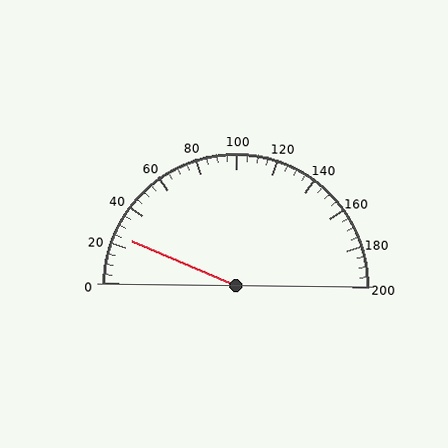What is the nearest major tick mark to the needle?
The nearest major tick mark is 20.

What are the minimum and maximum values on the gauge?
The gauge ranges from 0 to 200.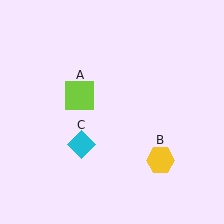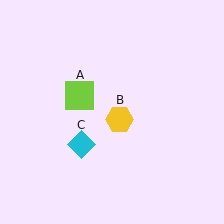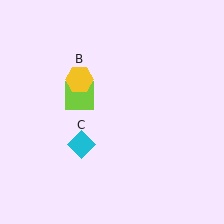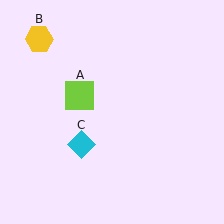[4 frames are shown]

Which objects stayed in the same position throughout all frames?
Lime square (object A) and cyan diamond (object C) remained stationary.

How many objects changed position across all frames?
1 object changed position: yellow hexagon (object B).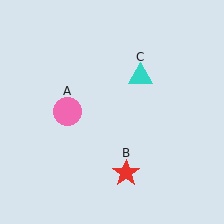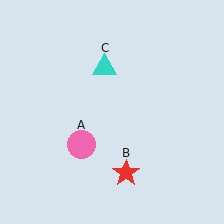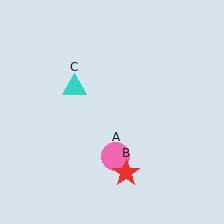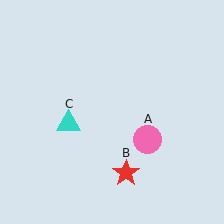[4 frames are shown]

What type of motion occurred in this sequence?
The pink circle (object A), cyan triangle (object C) rotated counterclockwise around the center of the scene.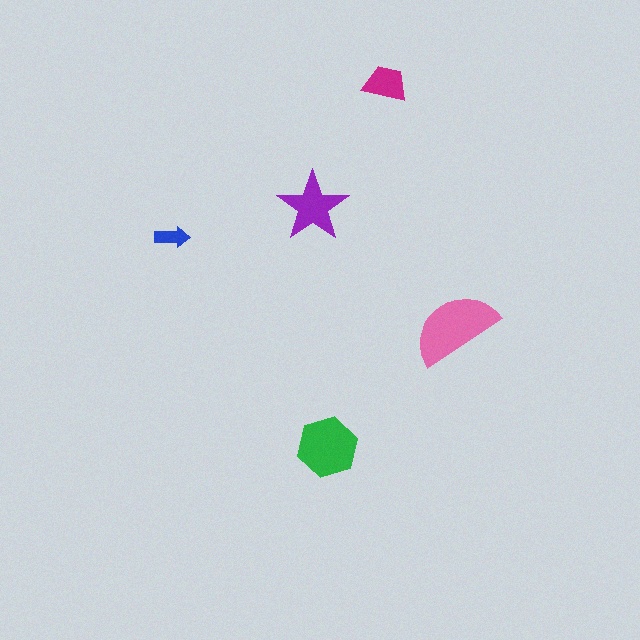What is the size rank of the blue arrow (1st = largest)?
5th.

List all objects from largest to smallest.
The pink semicircle, the green hexagon, the purple star, the magenta trapezoid, the blue arrow.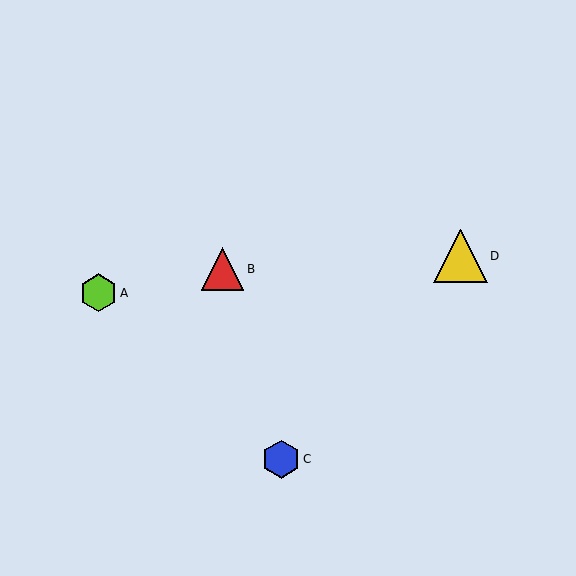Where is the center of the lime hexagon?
The center of the lime hexagon is at (99, 293).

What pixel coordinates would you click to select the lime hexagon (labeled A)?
Click at (99, 293) to select the lime hexagon A.